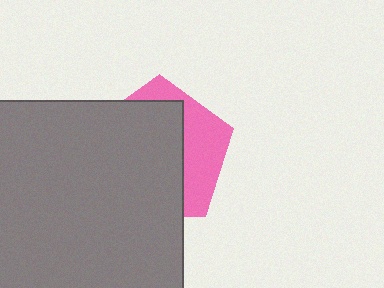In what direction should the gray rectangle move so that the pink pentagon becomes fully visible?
The gray rectangle should move left. That is the shortest direction to clear the overlap and leave the pink pentagon fully visible.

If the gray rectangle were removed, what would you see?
You would see the complete pink pentagon.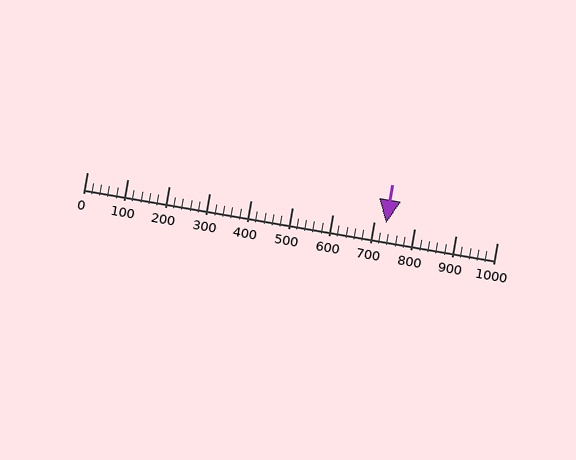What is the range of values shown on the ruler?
The ruler shows values from 0 to 1000.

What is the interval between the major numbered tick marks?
The major tick marks are spaced 100 units apart.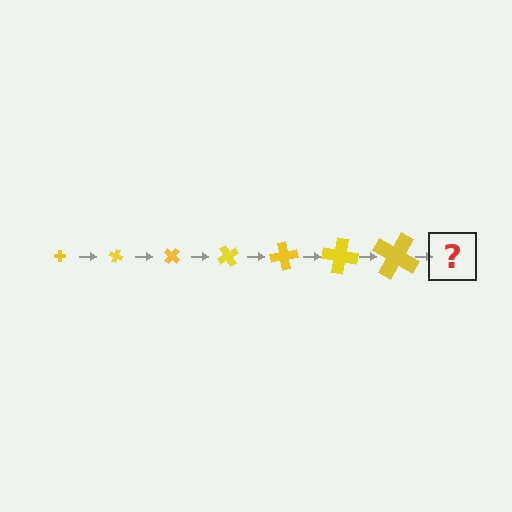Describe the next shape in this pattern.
It should be a cross, larger than the previous one and rotated 140 degrees from the start.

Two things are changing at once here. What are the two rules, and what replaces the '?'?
The two rules are that the cross grows larger each step and it rotates 20 degrees each step. The '?' should be a cross, larger than the previous one and rotated 140 degrees from the start.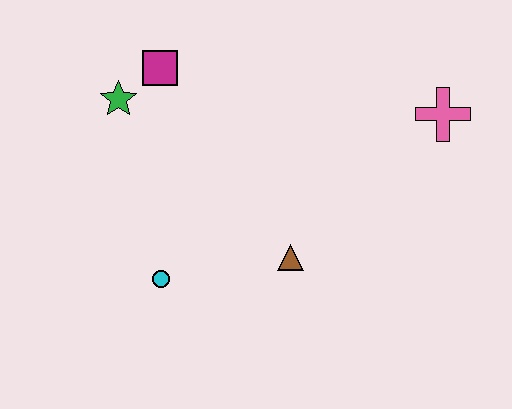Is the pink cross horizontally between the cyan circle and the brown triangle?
No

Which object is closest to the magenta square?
The green star is closest to the magenta square.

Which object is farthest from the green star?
The pink cross is farthest from the green star.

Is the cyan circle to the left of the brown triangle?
Yes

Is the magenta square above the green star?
Yes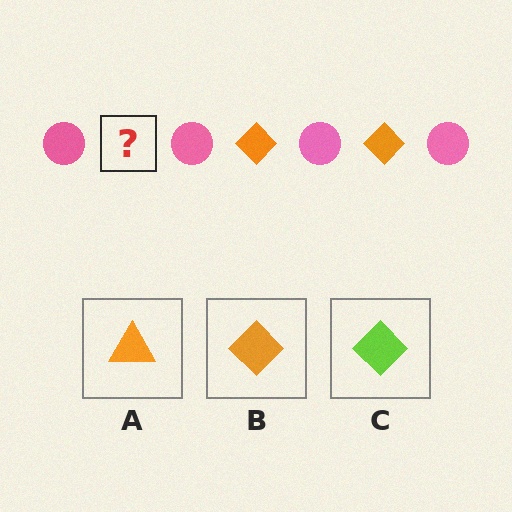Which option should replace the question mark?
Option B.